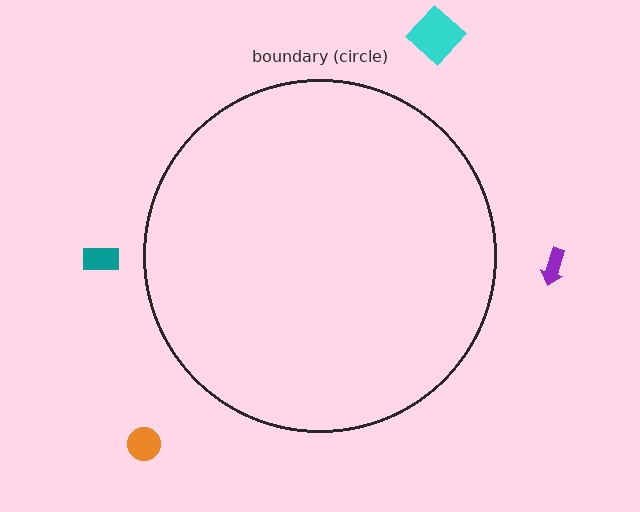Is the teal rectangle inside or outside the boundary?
Outside.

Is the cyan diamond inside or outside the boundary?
Outside.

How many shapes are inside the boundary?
0 inside, 4 outside.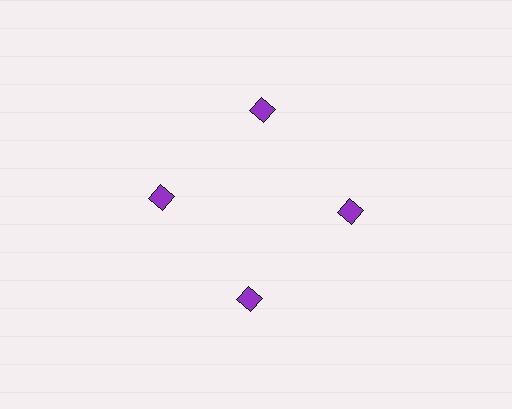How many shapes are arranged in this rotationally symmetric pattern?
There are 4 shapes, arranged in 4 groups of 1.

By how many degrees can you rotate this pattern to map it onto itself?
The pattern maps onto itself every 90 degrees of rotation.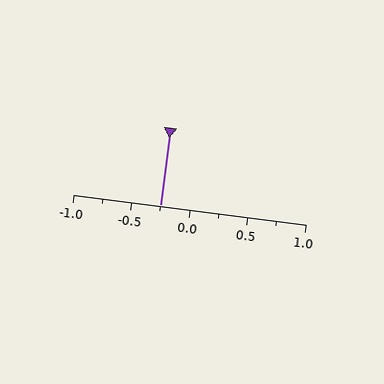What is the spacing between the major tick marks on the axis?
The major ticks are spaced 0.5 apart.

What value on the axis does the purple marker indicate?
The marker indicates approximately -0.25.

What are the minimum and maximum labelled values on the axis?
The axis runs from -1.0 to 1.0.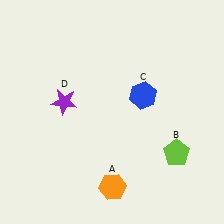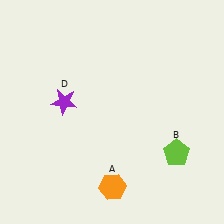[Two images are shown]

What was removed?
The blue hexagon (C) was removed in Image 2.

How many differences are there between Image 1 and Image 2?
There is 1 difference between the two images.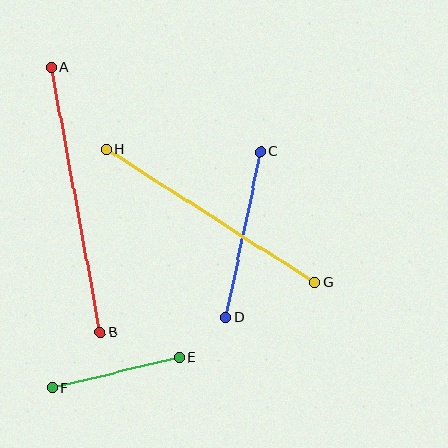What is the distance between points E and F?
The distance is approximately 131 pixels.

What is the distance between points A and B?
The distance is approximately 269 pixels.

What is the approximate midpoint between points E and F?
The midpoint is at approximately (116, 373) pixels.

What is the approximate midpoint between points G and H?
The midpoint is at approximately (211, 216) pixels.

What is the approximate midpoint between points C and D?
The midpoint is at approximately (243, 234) pixels.